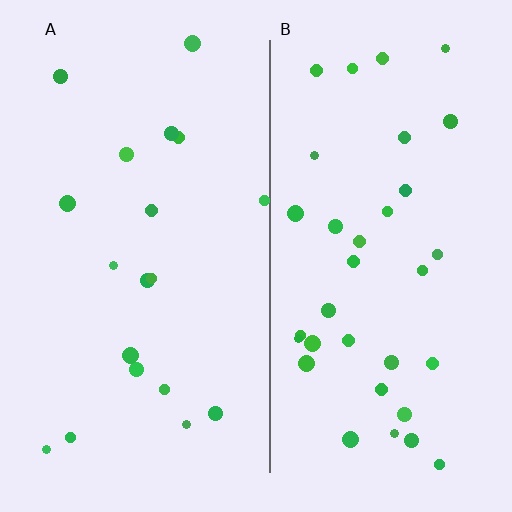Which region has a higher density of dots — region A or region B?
B (the right).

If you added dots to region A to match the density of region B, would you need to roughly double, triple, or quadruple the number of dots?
Approximately double.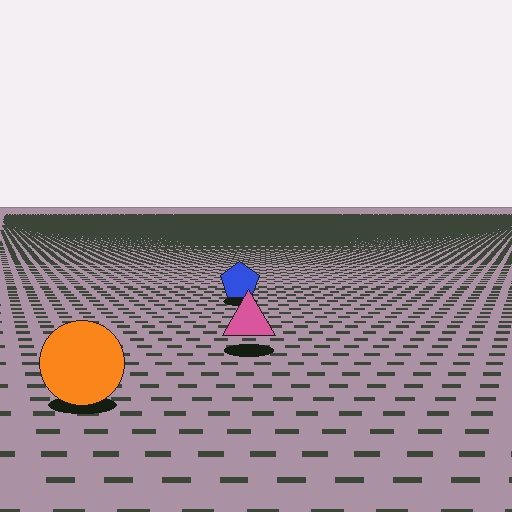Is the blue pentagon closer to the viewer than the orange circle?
No. The orange circle is closer — you can tell from the texture gradient: the ground texture is coarser near it.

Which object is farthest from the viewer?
The blue pentagon is farthest from the viewer. It appears smaller and the ground texture around it is denser.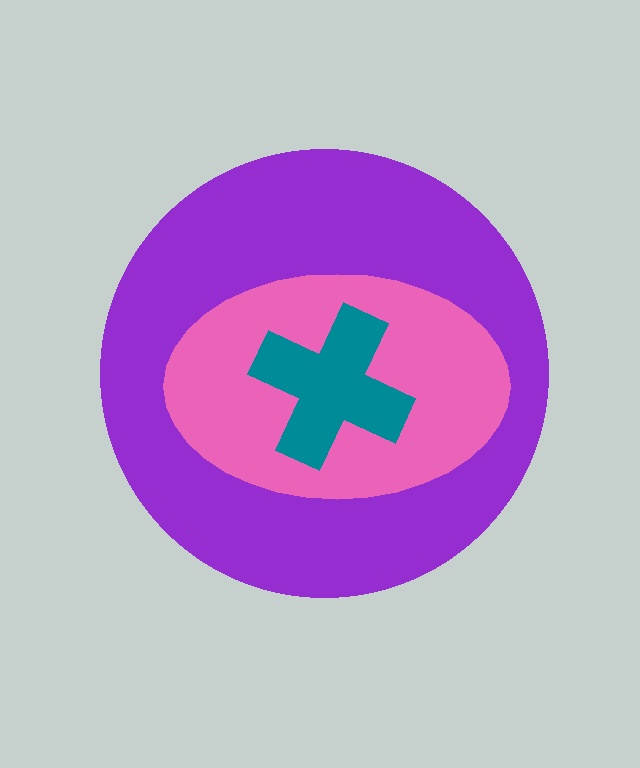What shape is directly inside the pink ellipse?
The teal cross.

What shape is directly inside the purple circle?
The pink ellipse.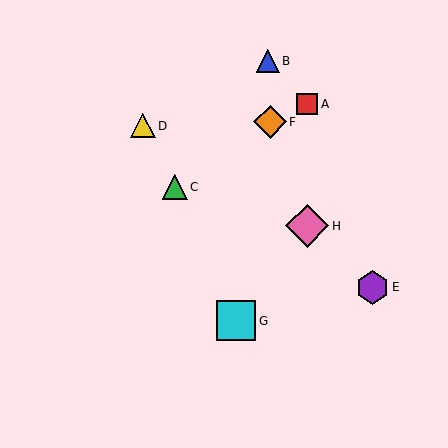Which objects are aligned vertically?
Objects A, H are aligned vertically.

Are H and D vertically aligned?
No, H is at x≈307 and D is at x≈143.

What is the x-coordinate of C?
Object C is at x≈175.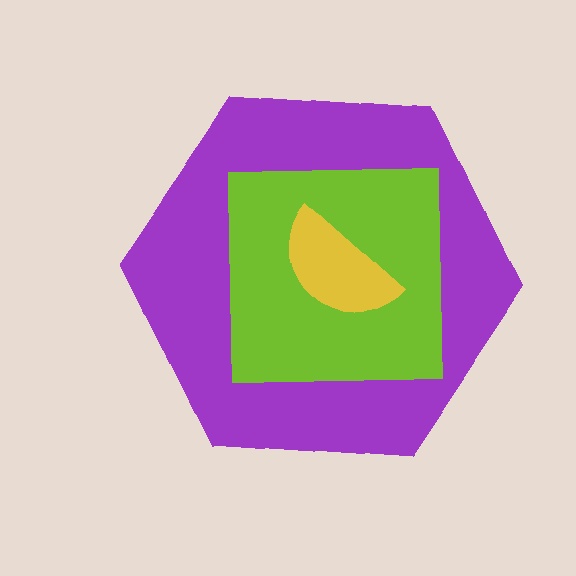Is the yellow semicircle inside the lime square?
Yes.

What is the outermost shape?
The purple hexagon.